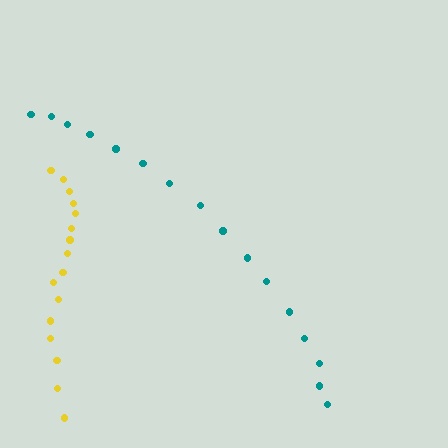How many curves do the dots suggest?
There are 2 distinct paths.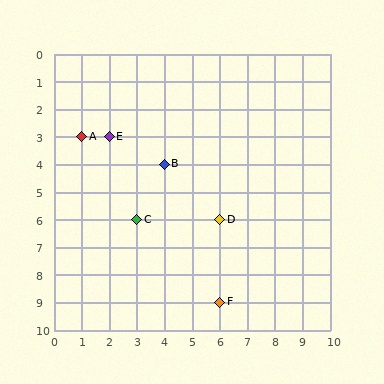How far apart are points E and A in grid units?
Points E and A are 1 column apart.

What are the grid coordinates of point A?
Point A is at grid coordinates (1, 3).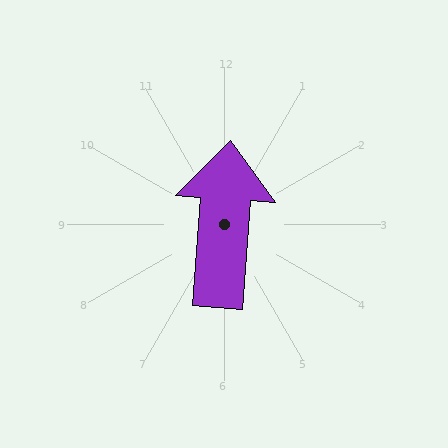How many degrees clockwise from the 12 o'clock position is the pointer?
Approximately 4 degrees.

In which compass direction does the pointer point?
North.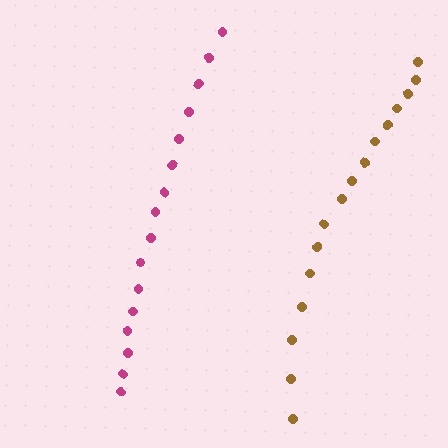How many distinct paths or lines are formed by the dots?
There are 2 distinct paths.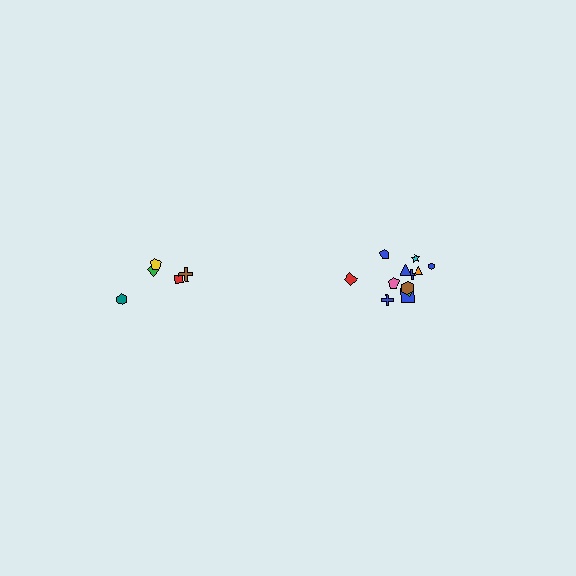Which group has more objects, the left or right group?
The right group.